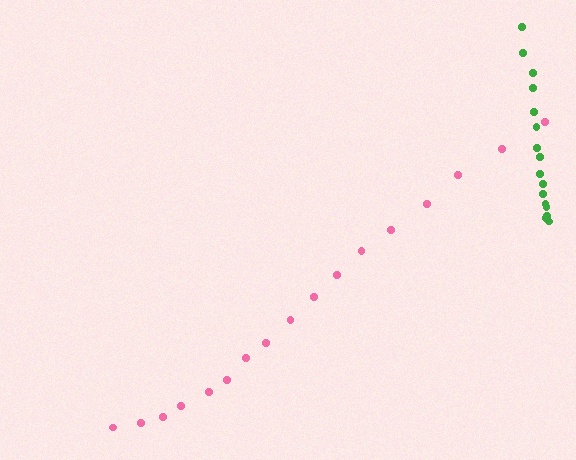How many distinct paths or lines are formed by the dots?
There are 2 distinct paths.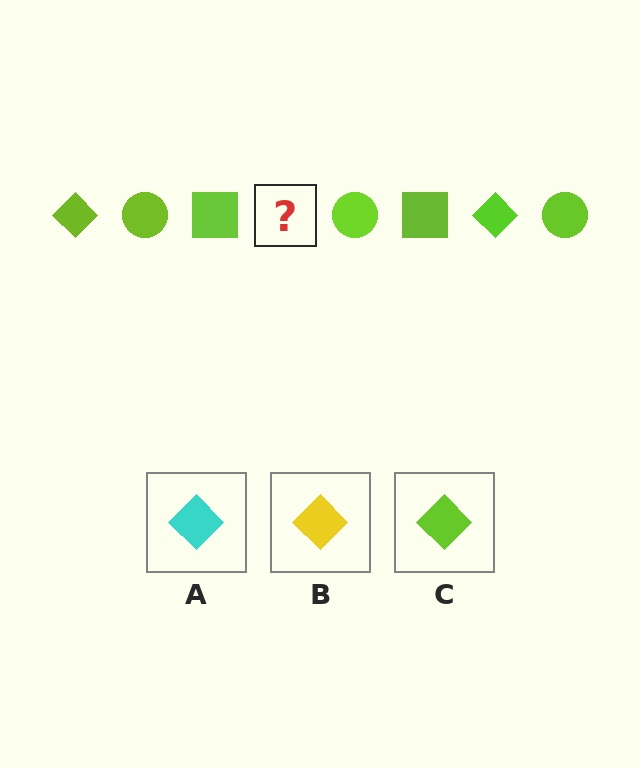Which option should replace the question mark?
Option C.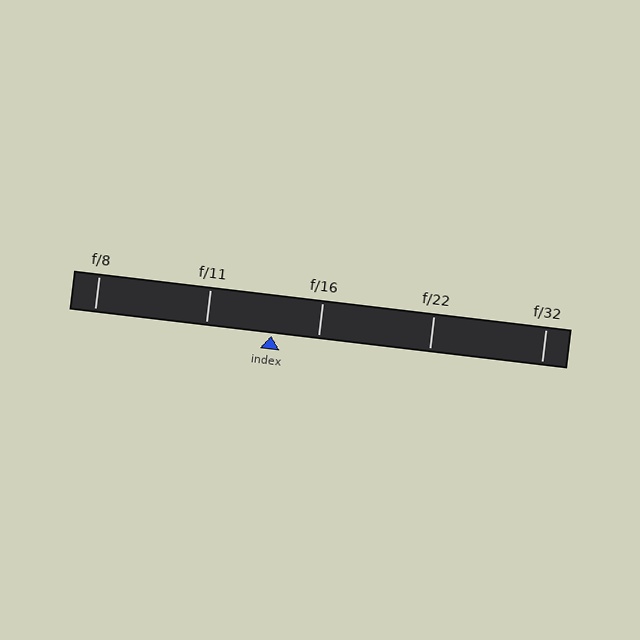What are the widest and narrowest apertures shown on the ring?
The widest aperture shown is f/8 and the narrowest is f/32.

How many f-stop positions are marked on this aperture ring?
There are 5 f-stop positions marked.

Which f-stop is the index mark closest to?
The index mark is closest to f/16.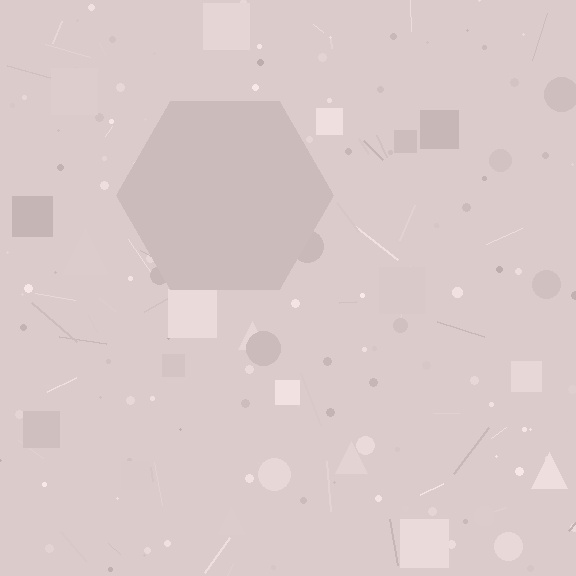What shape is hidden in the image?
A hexagon is hidden in the image.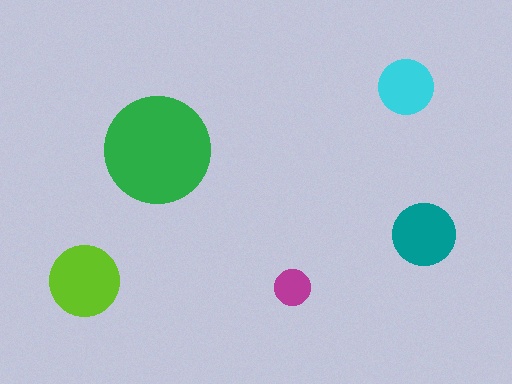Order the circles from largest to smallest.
the green one, the lime one, the teal one, the cyan one, the magenta one.